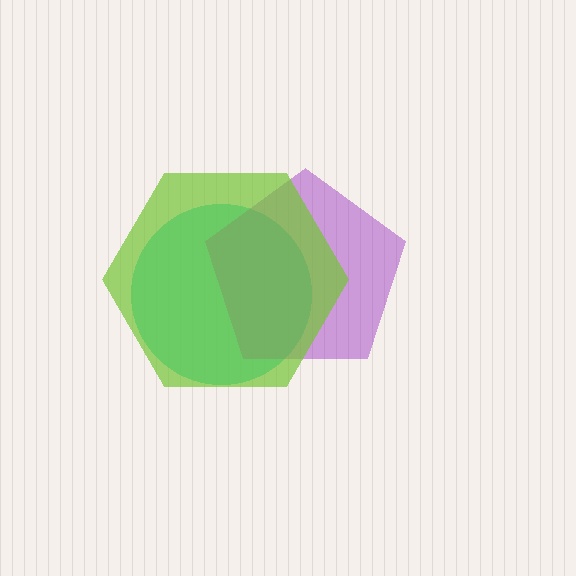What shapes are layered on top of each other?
The layered shapes are: a cyan circle, a purple pentagon, a lime hexagon.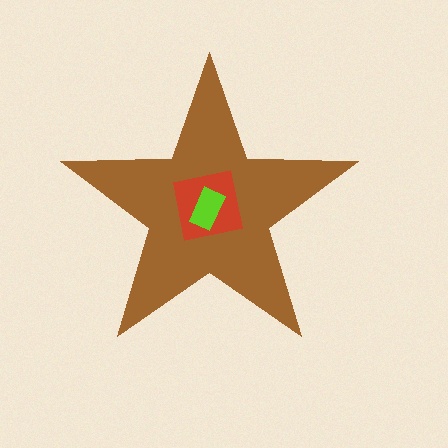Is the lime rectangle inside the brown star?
Yes.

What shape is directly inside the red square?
The lime rectangle.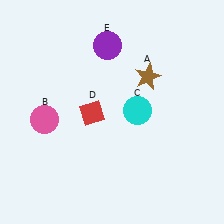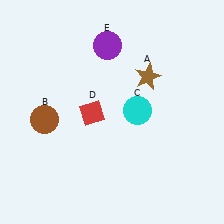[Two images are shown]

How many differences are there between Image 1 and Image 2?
There is 1 difference between the two images.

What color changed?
The circle (B) changed from pink in Image 1 to brown in Image 2.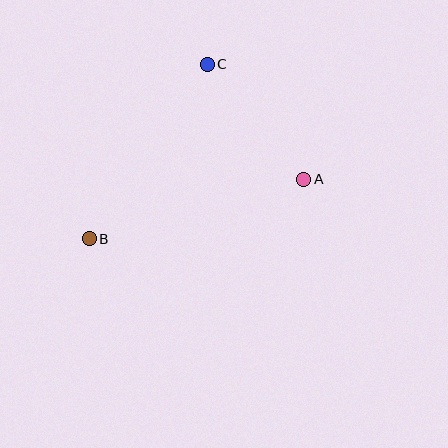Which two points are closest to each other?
Points A and C are closest to each other.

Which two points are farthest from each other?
Points A and B are farthest from each other.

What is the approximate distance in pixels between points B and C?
The distance between B and C is approximately 210 pixels.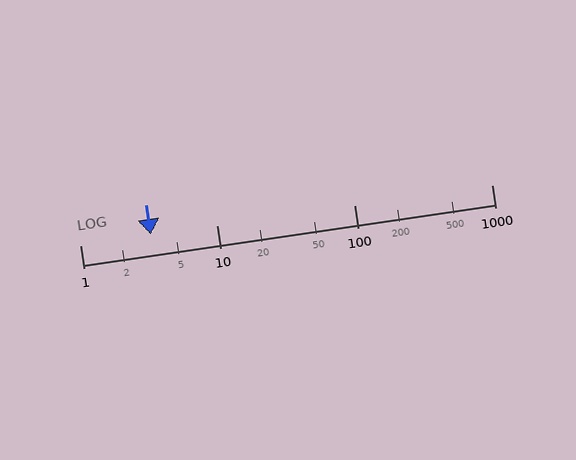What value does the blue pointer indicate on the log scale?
The pointer indicates approximately 3.3.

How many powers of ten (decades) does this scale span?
The scale spans 3 decades, from 1 to 1000.